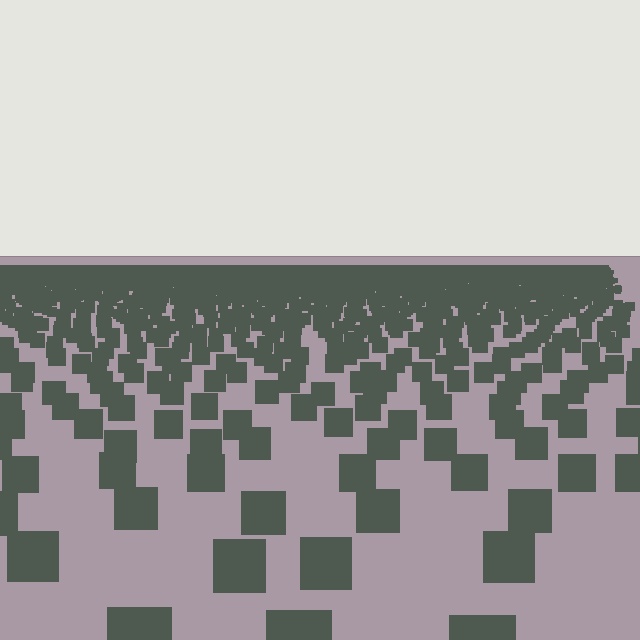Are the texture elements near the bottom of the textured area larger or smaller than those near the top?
Larger. Near the bottom, elements are closer to the viewer and appear at a bigger on-screen size.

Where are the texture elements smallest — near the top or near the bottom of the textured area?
Near the top.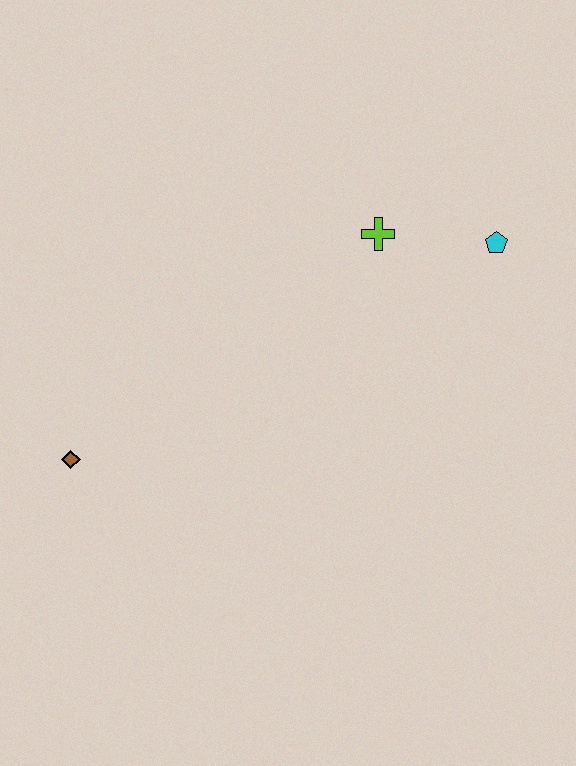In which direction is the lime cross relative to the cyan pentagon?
The lime cross is to the left of the cyan pentagon.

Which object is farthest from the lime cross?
The brown diamond is farthest from the lime cross.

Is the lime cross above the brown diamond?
Yes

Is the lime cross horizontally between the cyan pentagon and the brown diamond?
Yes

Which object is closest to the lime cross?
The cyan pentagon is closest to the lime cross.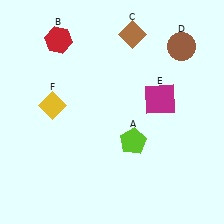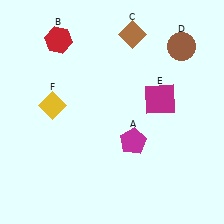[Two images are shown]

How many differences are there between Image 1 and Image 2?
There is 1 difference between the two images.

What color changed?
The pentagon (A) changed from lime in Image 1 to magenta in Image 2.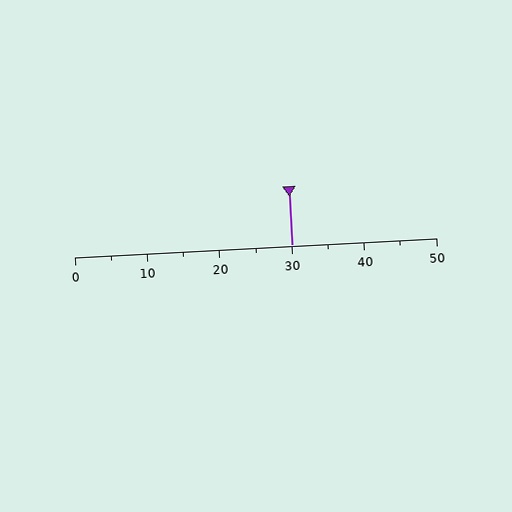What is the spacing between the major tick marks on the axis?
The major ticks are spaced 10 apart.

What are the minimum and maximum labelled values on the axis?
The axis runs from 0 to 50.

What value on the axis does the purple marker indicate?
The marker indicates approximately 30.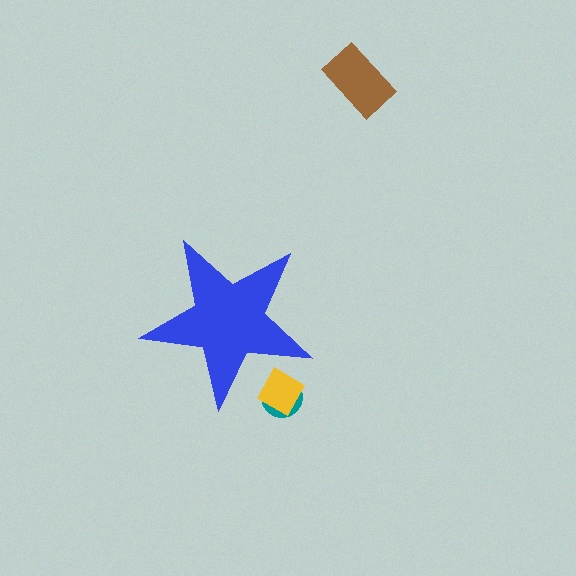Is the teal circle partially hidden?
Yes, the teal circle is partially hidden behind the blue star.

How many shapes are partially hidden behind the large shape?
2 shapes are partially hidden.